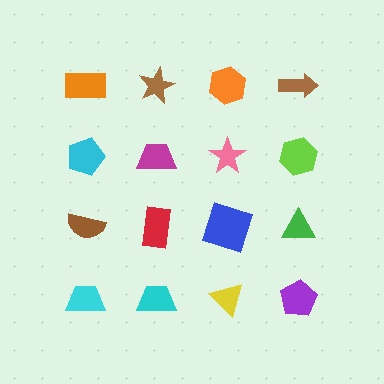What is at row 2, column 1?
A cyan pentagon.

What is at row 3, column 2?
A red rectangle.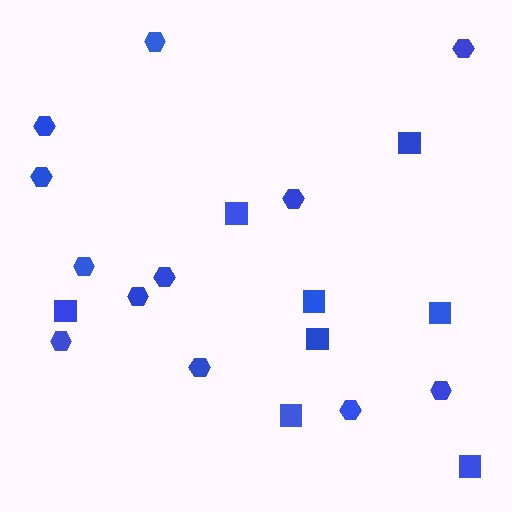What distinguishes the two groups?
There are 2 groups: one group of hexagons (12) and one group of squares (8).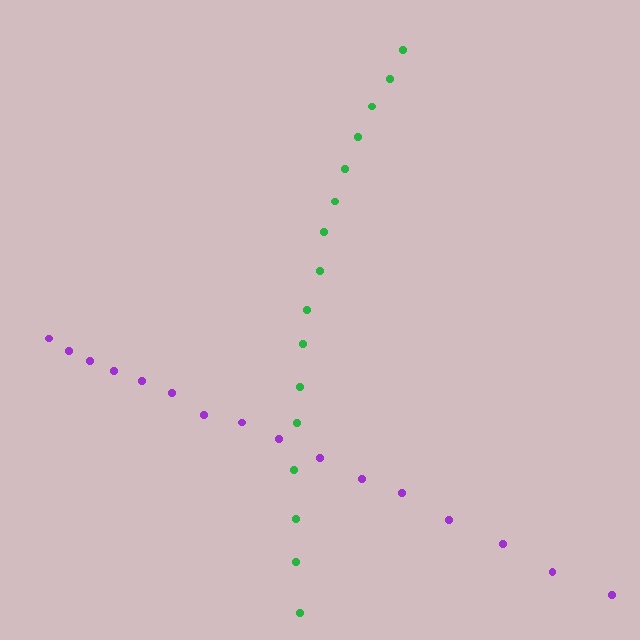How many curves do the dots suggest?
There are 2 distinct paths.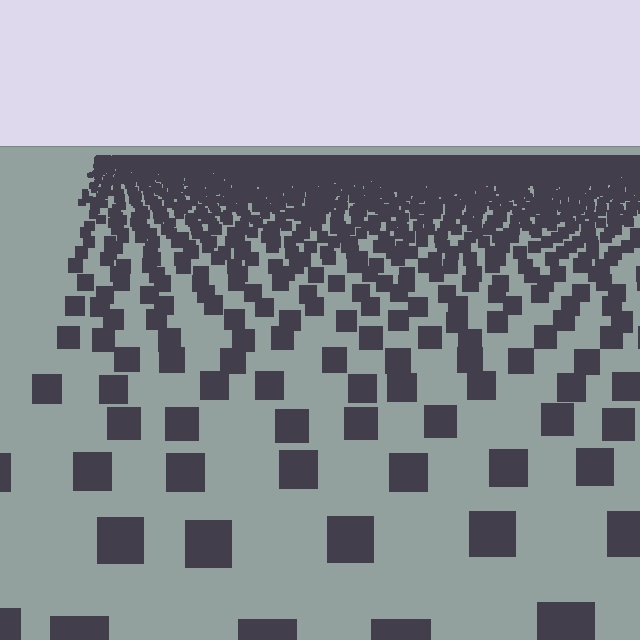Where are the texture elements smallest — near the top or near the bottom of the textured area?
Near the top.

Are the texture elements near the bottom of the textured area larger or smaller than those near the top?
Larger. Near the bottom, elements are closer to the viewer and appear at a bigger on-screen size.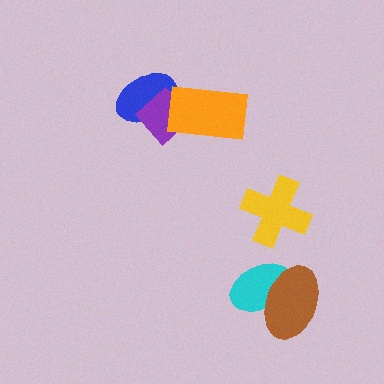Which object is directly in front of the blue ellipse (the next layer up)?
The purple diamond is directly in front of the blue ellipse.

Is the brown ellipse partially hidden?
No, no other shape covers it.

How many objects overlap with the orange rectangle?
2 objects overlap with the orange rectangle.